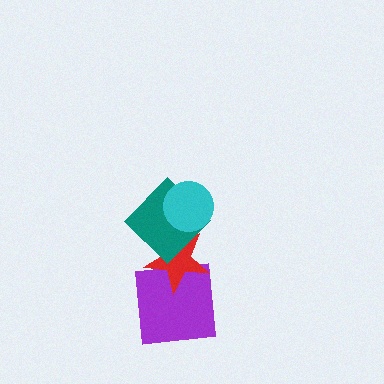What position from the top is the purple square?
The purple square is 4th from the top.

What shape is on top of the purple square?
The red star is on top of the purple square.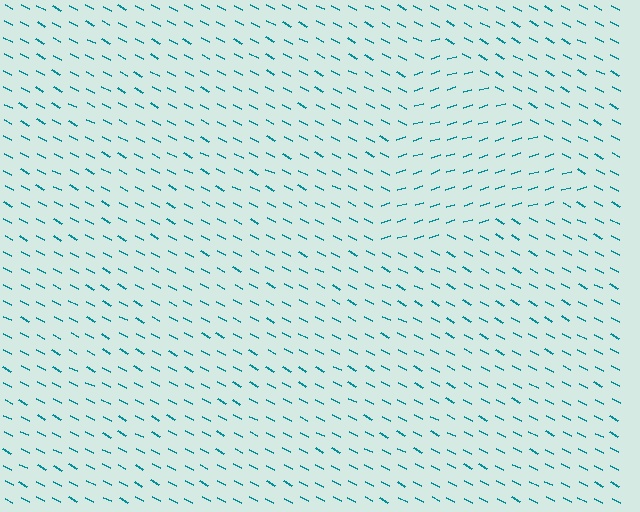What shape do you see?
I see a triangle.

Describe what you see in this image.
The image is filled with small teal line segments. A triangle region in the image has lines oriented differently from the surrounding lines, creating a visible texture boundary.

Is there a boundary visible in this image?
Yes, there is a texture boundary formed by a change in line orientation.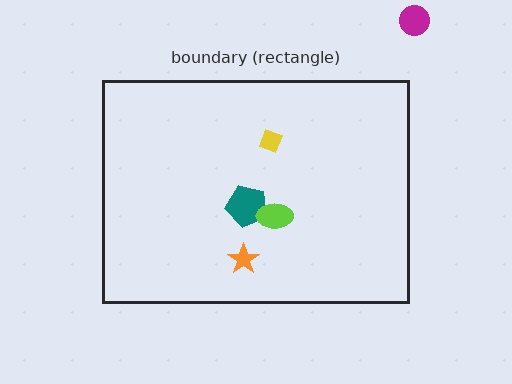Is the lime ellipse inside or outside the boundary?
Inside.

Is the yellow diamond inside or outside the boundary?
Inside.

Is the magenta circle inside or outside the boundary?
Outside.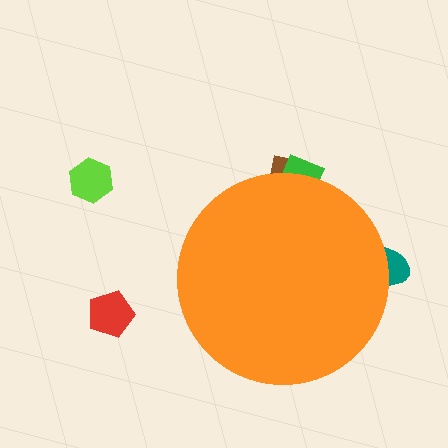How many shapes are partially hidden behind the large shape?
3 shapes are partially hidden.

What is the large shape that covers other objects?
An orange circle.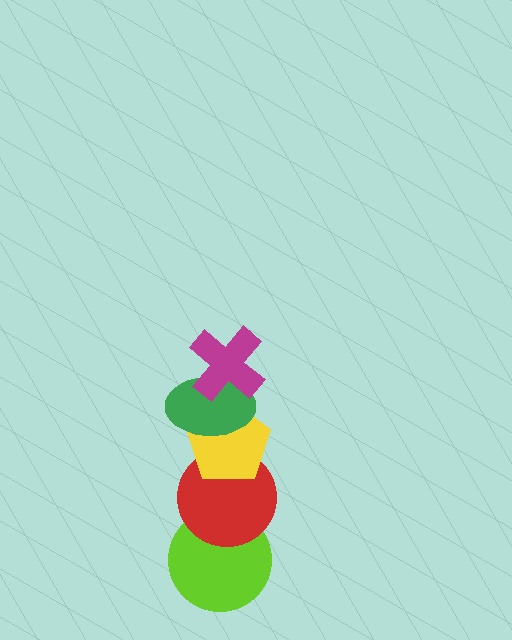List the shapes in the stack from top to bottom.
From top to bottom: the magenta cross, the green ellipse, the yellow pentagon, the red circle, the lime circle.